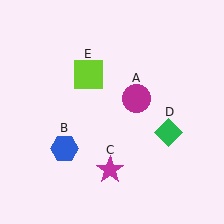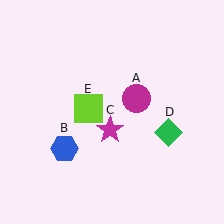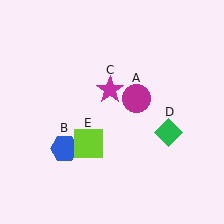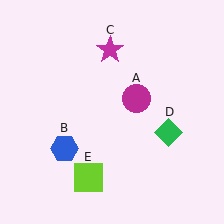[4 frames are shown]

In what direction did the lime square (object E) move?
The lime square (object E) moved down.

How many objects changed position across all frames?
2 objects changed position: magenta star (object C), lime square (object E).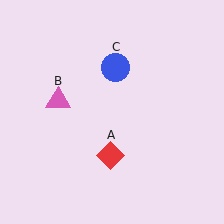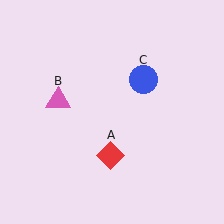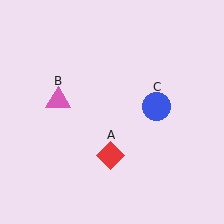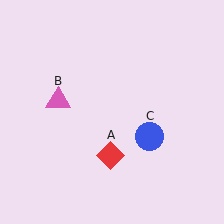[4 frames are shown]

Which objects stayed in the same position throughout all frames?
Red diamond (object A) and pink triangle (object B) remained stationary.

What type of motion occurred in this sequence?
The blue circle (object C) rotated clockwise around the center of the scene.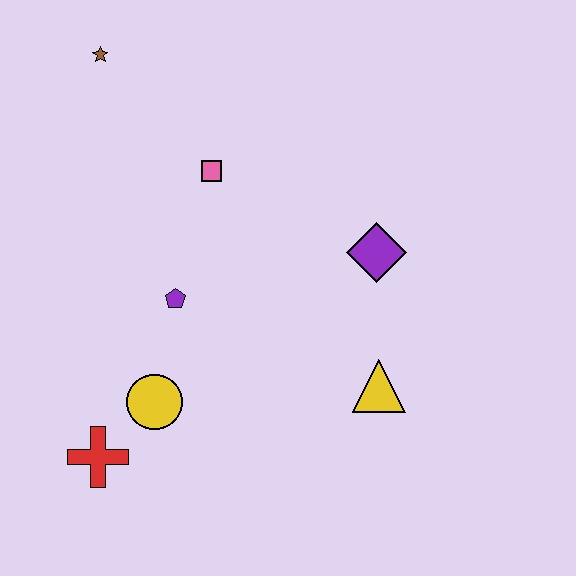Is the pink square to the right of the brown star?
Yes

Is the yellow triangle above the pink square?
No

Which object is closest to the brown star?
The pink square is closest to the brown star.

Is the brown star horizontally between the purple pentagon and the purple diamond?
No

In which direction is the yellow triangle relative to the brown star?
The yellow triangle is below the brown star.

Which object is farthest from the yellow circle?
The brown star is farthest from the yellow circle.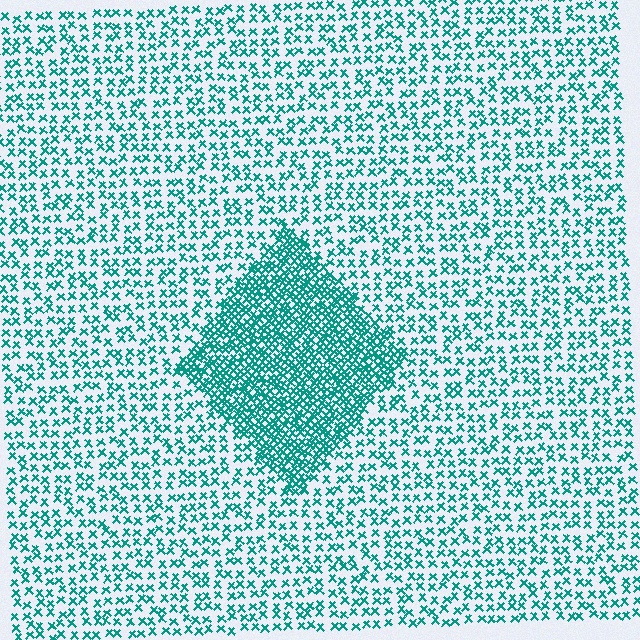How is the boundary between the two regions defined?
The boundary is defined by a change in element density (approximately 2.5x ratio). All elements are the same color, size, and shape.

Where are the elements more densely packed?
The elements are more densely packed inside the diamond boundary.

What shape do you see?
I see a diamond.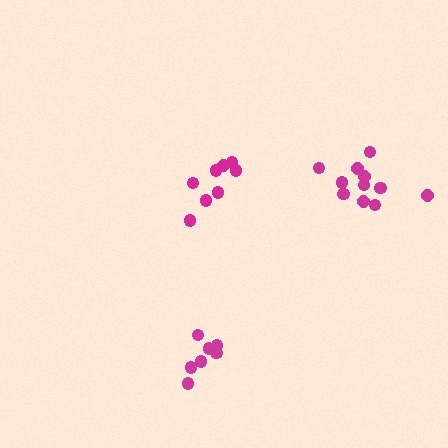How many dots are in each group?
Group 1: 8 dots, Group 2: 11 dots, Group 3: 7 dots (26 total).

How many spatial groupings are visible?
There are 3 spatial groupings.